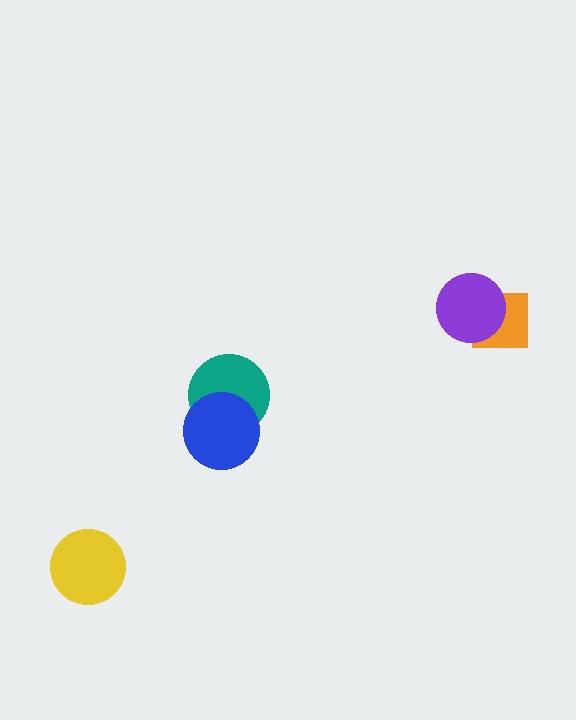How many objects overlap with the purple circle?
1 object overlaps with the purple circle.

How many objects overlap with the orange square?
1 object overlaps with the orange square.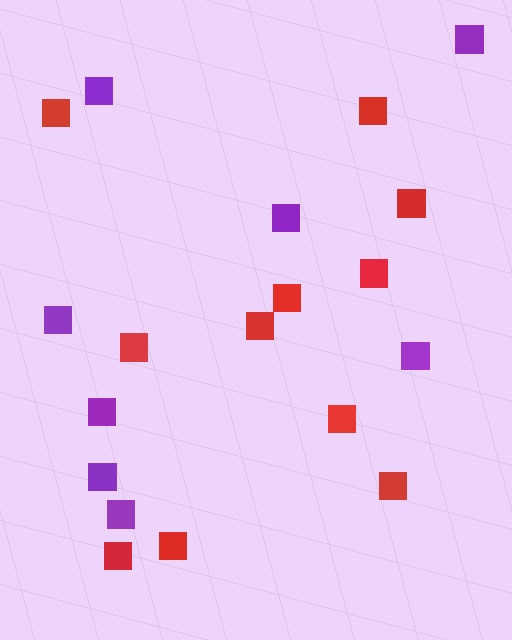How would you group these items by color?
There are 2 groups: one group of purple squares (8) and one group of red squares (11).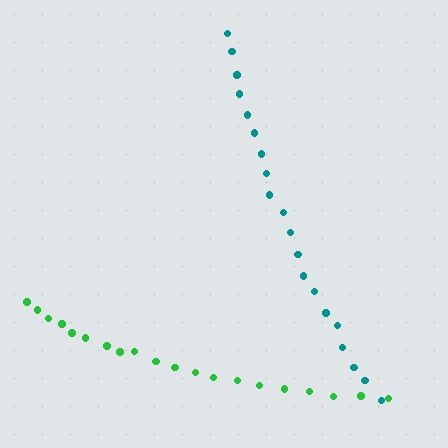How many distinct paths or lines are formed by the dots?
There are 2 distinct paths.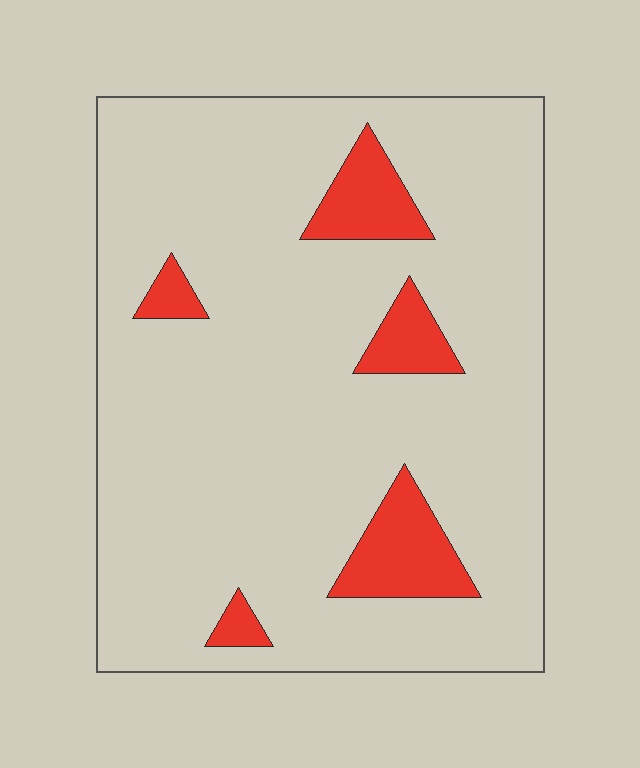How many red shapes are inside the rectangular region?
5.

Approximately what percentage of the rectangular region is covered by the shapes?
Approximately 10%.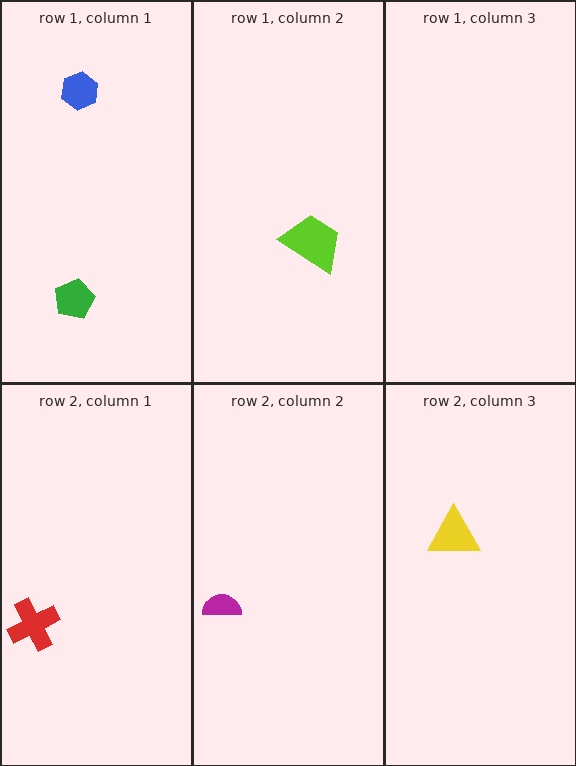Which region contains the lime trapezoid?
The row 1, column 2 region.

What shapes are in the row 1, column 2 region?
The lime trapezoid.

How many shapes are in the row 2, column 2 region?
1.